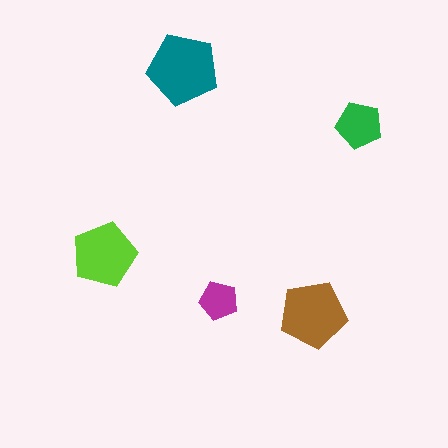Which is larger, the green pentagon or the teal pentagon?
The teal one.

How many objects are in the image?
There are 5 objects in the image.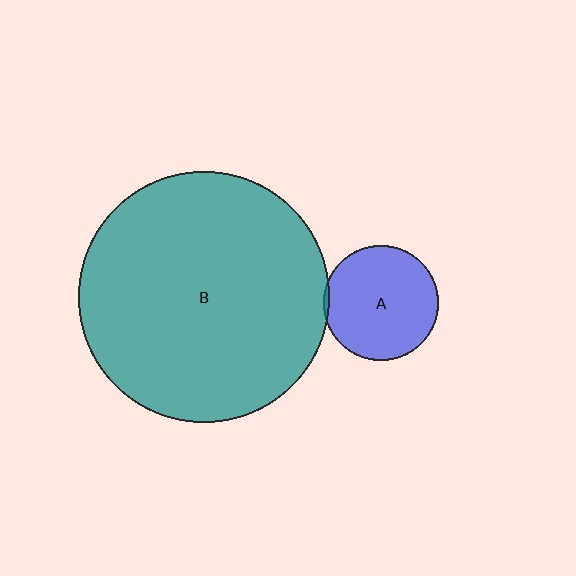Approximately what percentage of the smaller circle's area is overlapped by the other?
Approximately 5%.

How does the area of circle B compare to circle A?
Approximately 4.7 times.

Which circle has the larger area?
Circle B (teal).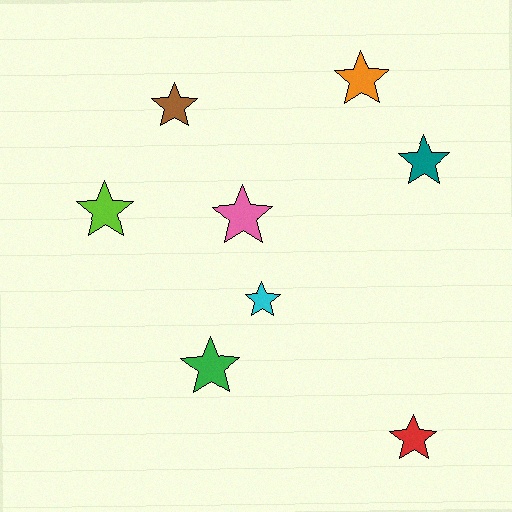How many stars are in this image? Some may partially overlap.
There are 8 stars.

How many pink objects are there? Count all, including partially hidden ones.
There is 1 pink object.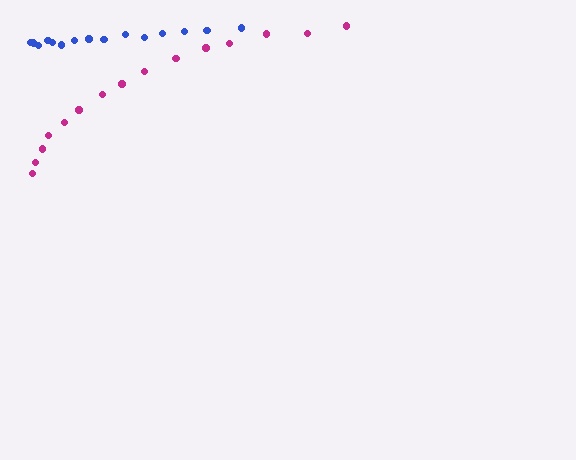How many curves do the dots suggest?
There are 2 distinct paths.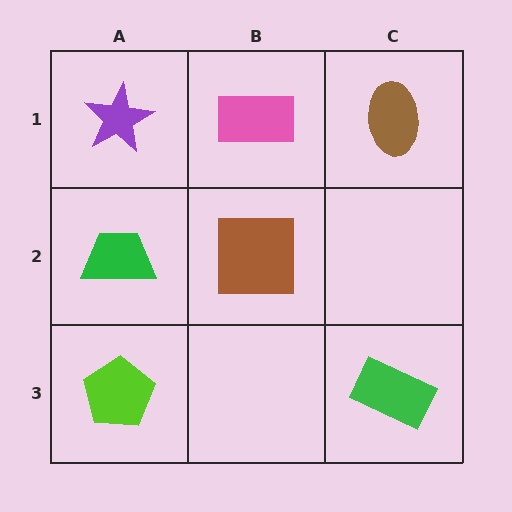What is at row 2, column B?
A brown square.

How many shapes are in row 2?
2 shapes.